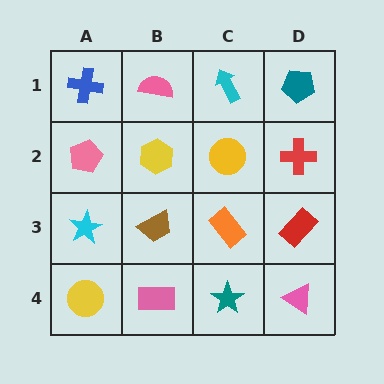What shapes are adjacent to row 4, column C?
An orange rectangle (row 3, column C), a pink rectangle (row 4, column B), a pink triangle (row 4, column D).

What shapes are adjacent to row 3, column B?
A yellow hexagon (row 2, column B), a pink rectangle (row 4, column B), a cyan star (row 3, column A), an orange rectangle (row 3, column C).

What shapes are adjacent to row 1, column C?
A yellow circle (row 2, column C), a pink semicircle (row 1, column B), a teal pentagon (row 1, column D).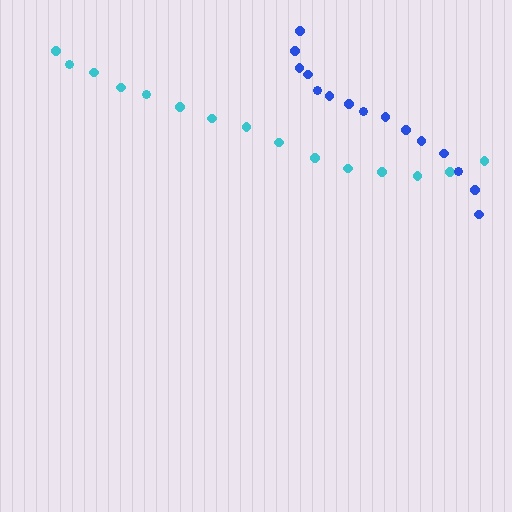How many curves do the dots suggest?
There are 2 distinct paths.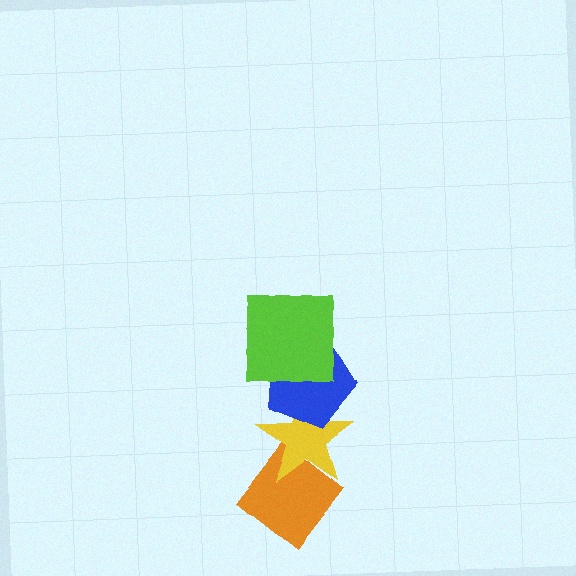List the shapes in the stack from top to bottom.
From top to bottom: the lime square, the blue pentagon, the yellow star, the orange diamond.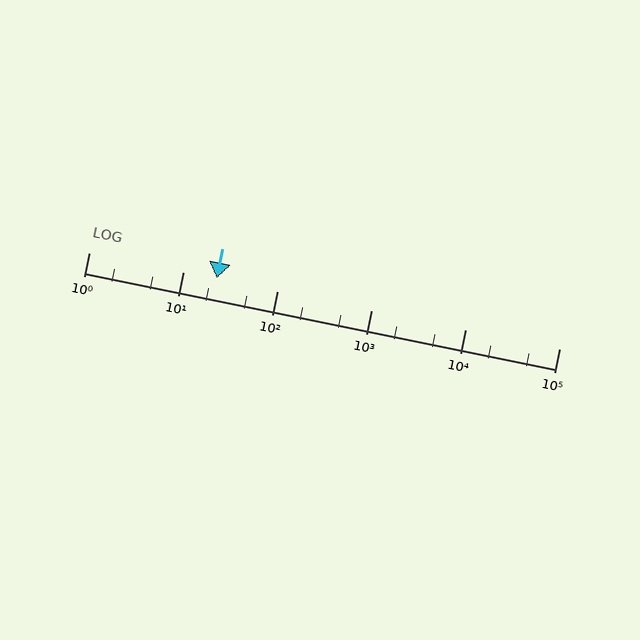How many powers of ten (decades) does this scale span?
The scale spans 5 decades, from 1 to 100000.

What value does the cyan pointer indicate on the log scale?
The pointer indicates approximately 23.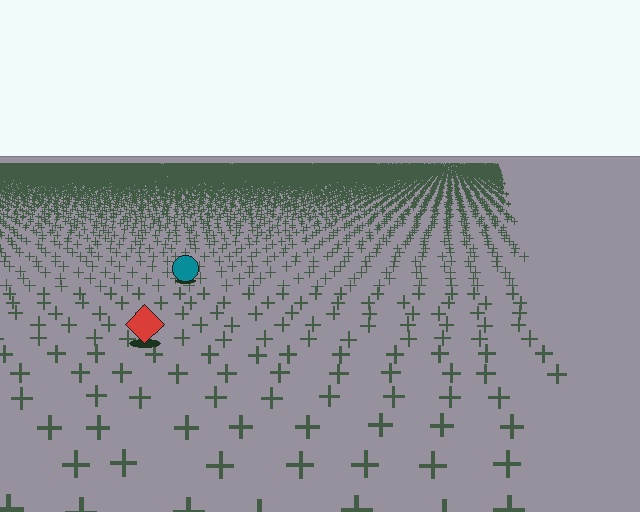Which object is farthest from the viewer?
The teal circle is farthest from the viewer. It appears smaller and the ground texture around it is denser.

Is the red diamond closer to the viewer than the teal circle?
Yes. The red diamond is closer — you can tell from the texture gradient: the ground texture is coarser near it.